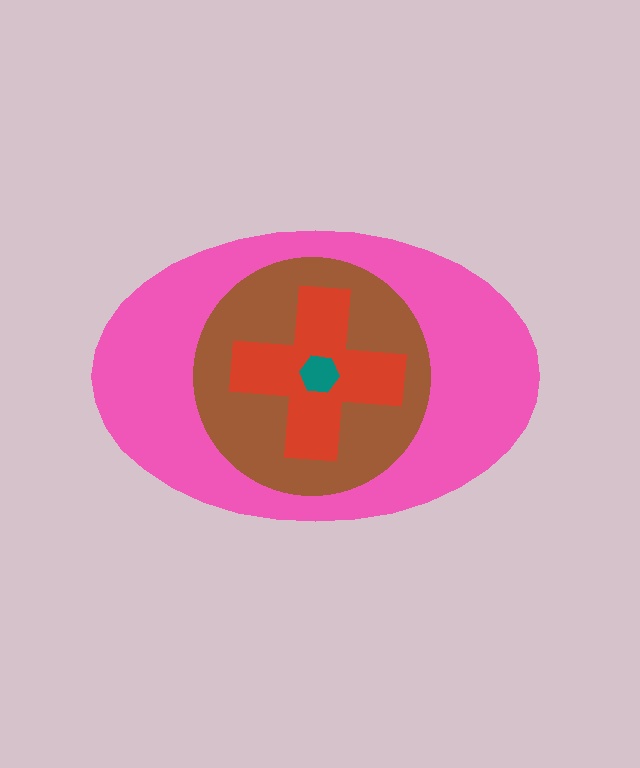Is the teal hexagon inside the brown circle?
Yes.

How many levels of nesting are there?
4.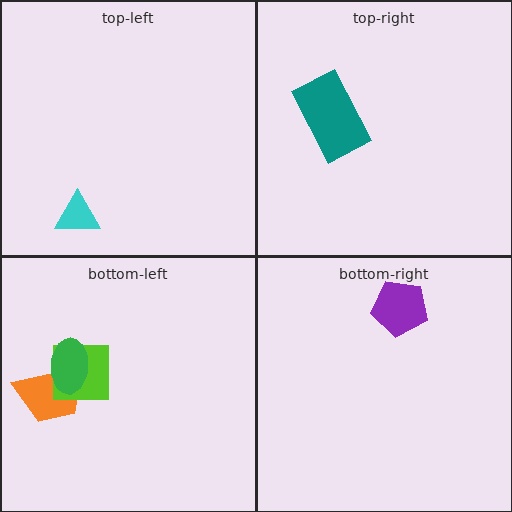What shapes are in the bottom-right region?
The purple pentagon.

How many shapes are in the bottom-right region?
1.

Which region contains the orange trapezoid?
The bottom-left region.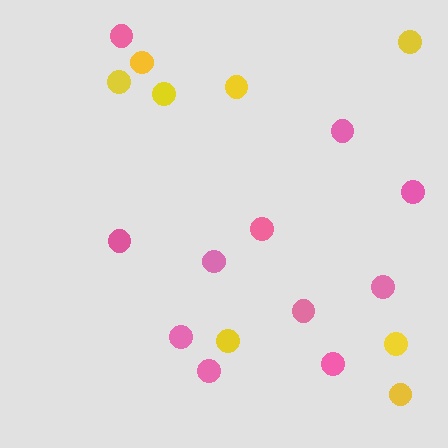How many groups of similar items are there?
There are 2 groups: one group of pink circles (11) and one group of yellow circles (8).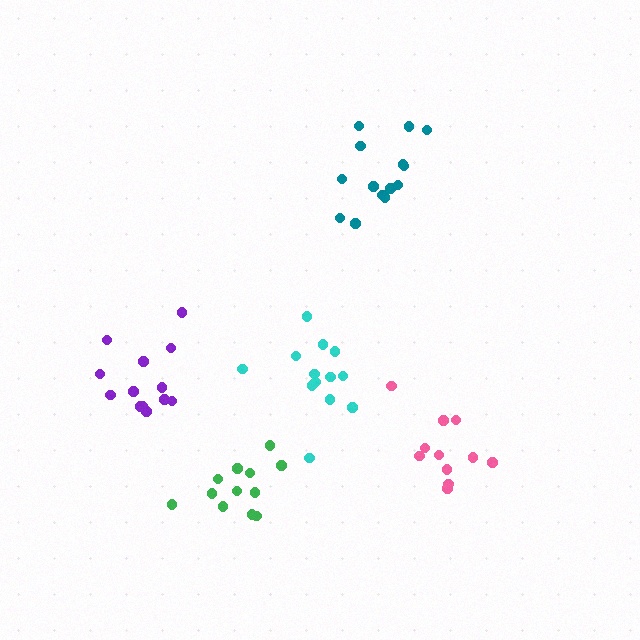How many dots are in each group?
Group 1: 12 dots, Group 2: 13 dots, Group 3: 13 dots, Group 4: 14 dots, Group 5: 11 dots (63 total).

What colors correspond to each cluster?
The clusters are colored: green, cyan, purple, teal, pink.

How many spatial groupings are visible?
There are 5 spatial groupings.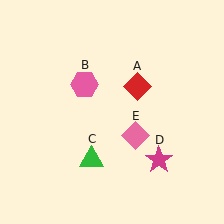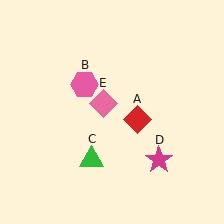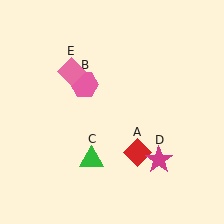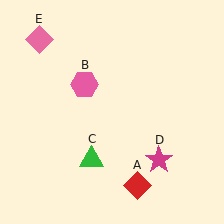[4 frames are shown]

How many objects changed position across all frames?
2 objects changed position: red diamond (object A), pink diamond (object E).